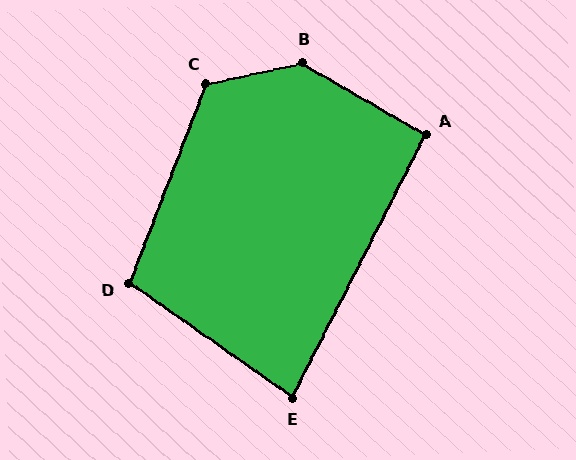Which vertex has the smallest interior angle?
E, at approximately 82 degrees.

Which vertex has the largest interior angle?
B, at approximately 137 degrees.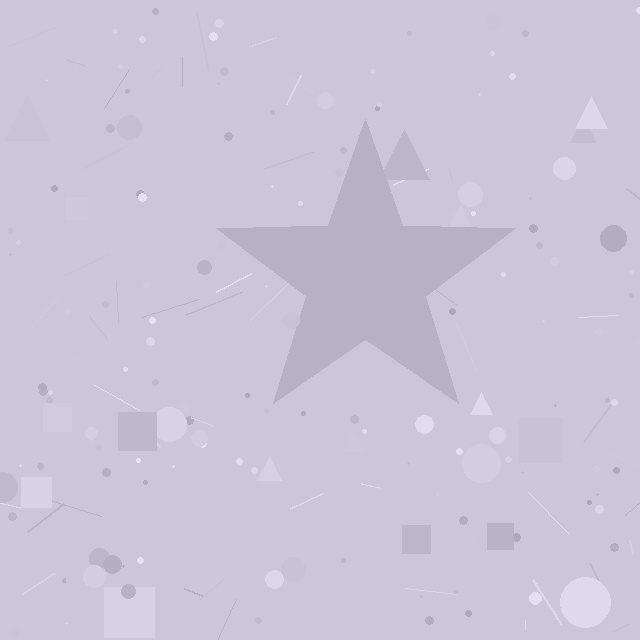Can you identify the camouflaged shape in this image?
The camouflaged shape is a star.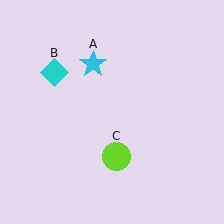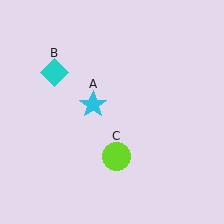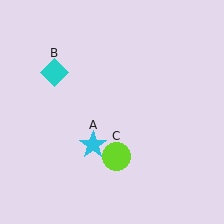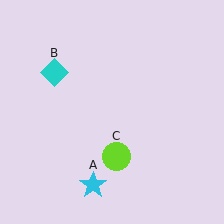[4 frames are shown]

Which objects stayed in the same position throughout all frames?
Cyan diamond (object B) and lime circle (object C) remained stationary.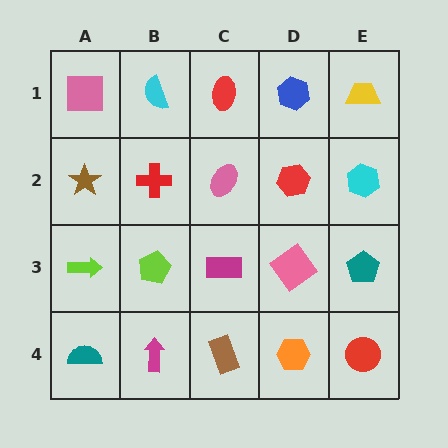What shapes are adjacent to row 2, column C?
A red ellipse (row 1, column C), a magenta rectangle (row 3, column C), a red cross (row 2, column B), a red hexagon (row 2, column D).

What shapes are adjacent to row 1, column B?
A red cross (row 2, column B), a pink square (row 1, column A), a red ellipse (row 1, column C).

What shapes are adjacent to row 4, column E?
A teal pentagon (row 3, column E), an orange hexagon (row 4, column D).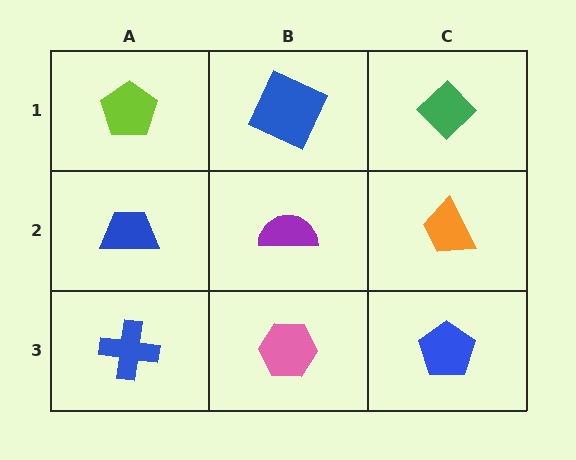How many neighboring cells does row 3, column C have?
2.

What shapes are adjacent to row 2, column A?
A lime pentagon (row 1, column A), a blue cross (row 3, column A), a purple semicircle (row 2, column B).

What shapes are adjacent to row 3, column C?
An orange trapezoid (row 2, column C), a pink hexagon (row 3, column B).